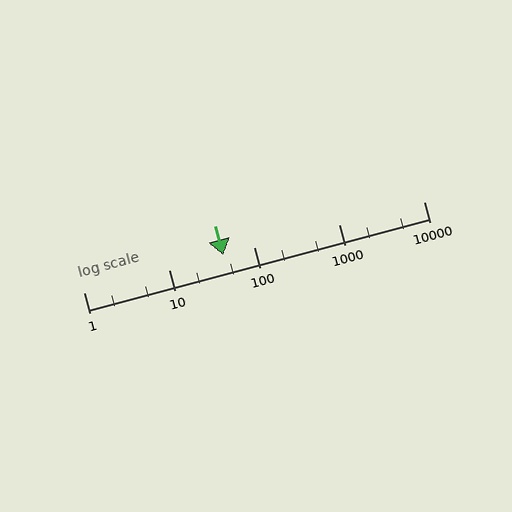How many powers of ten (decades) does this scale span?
The scale spans 4 decades, from 1 to 10000.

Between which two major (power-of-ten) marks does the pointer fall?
The pointer is between 10 and 100.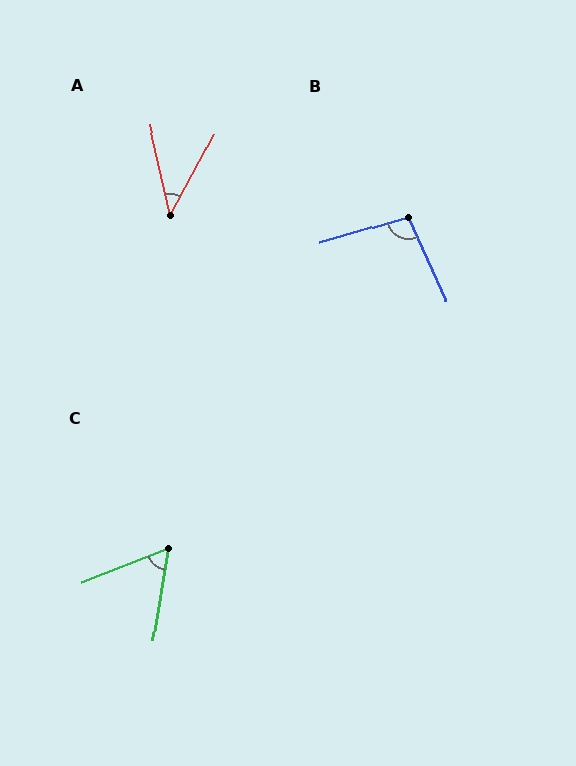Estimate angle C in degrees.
Approximately 59 degrees.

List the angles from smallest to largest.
A (41°), C (59°), B (98°).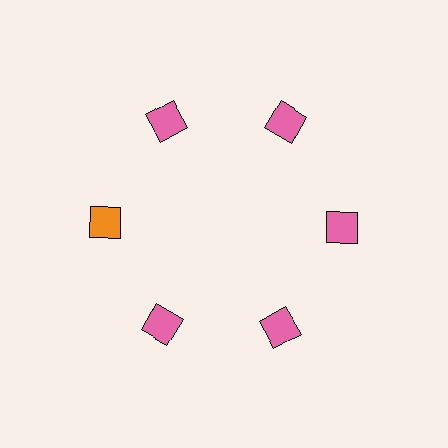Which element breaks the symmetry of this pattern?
The orange square at roughly the 9 o'clock position breaks the symmetry. All other shapes are pink squares.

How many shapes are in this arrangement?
There are 6 shapes arranged in a ring pattern.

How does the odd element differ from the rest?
It has a different color: orange instead of pink.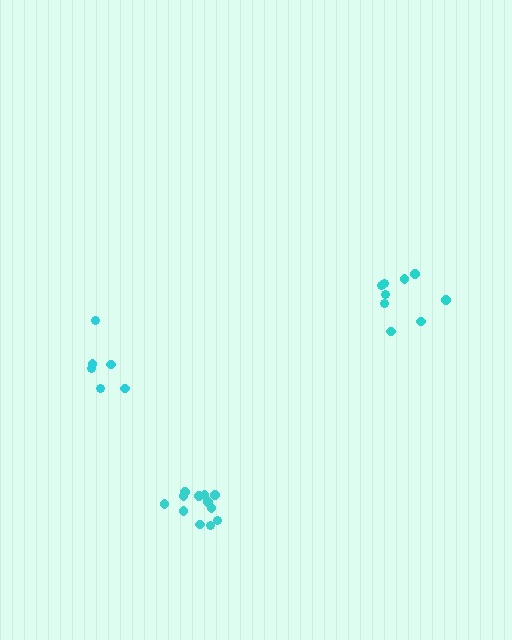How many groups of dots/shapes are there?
There are 3 groups.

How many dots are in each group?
Group 1: 9 dots, Group 2: 12 dots, Group 3: 6 dots (27 total).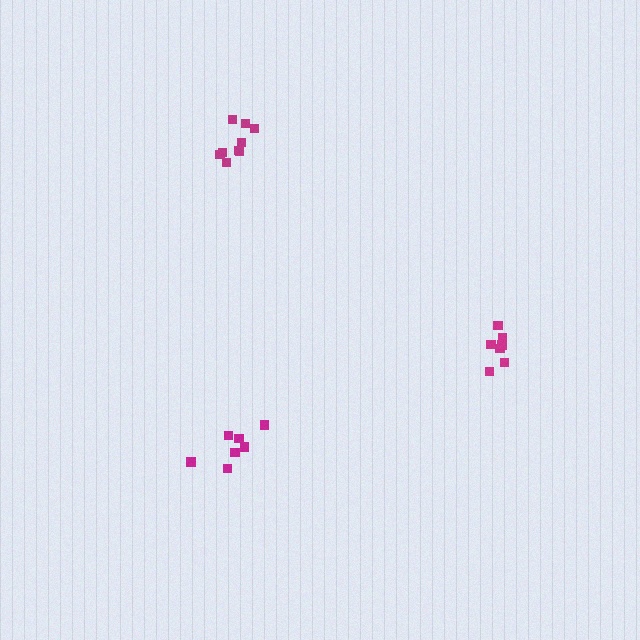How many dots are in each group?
Group 1: 7 dots, Group 2: 7 dots, Group 3: 9 dots (23 total).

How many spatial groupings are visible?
There are 3 spatial groupings.